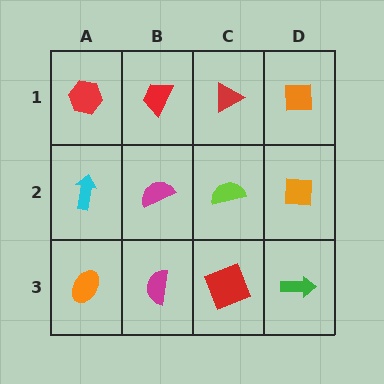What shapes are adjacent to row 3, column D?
An orange square (row 2, column D), a red square (row 3, column C).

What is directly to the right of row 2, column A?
A magenta semicircle.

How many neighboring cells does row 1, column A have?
2.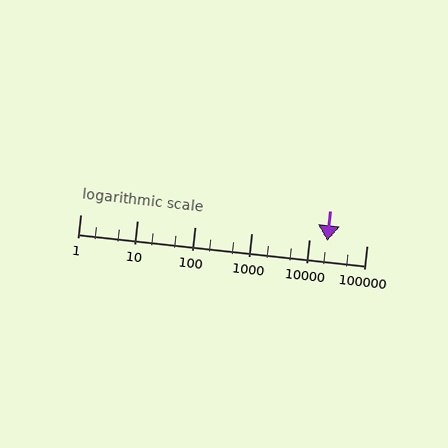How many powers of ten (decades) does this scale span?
The scale spans 5 decades, from 1 to 100000.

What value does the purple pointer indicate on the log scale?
The pointer indicates approximately 21000.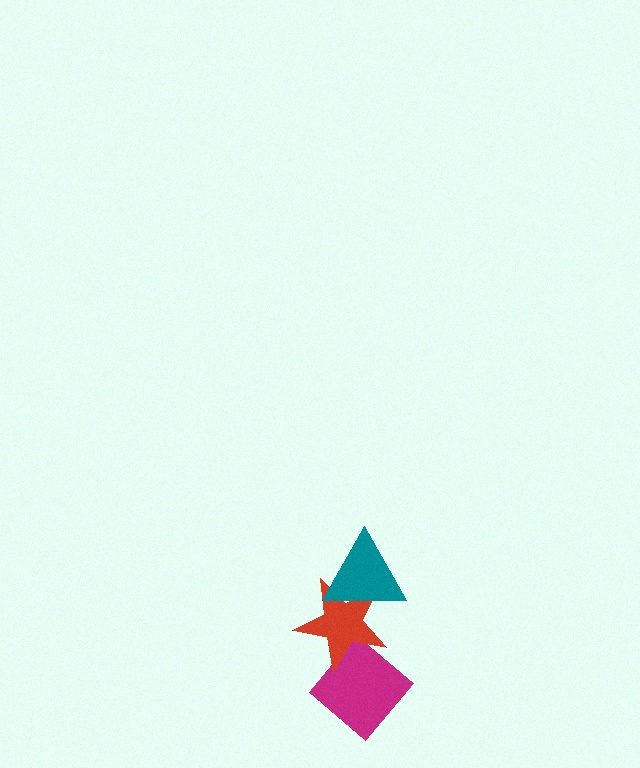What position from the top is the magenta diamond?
The magenta diamond is 3rd from the top.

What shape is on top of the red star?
The teal triangle is on top of the red star.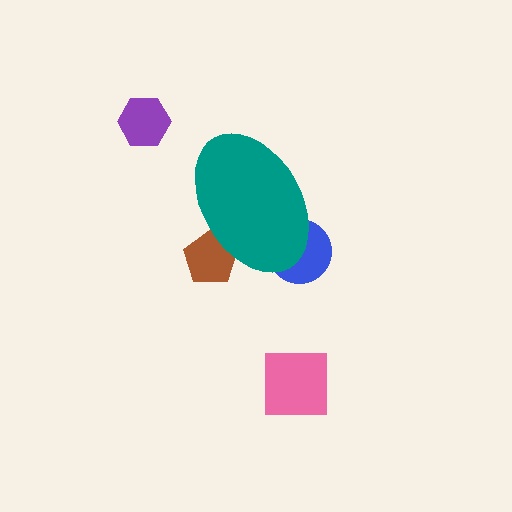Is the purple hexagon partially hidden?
No, the purple hexagon is fully visible.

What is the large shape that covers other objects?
A teal ellipse.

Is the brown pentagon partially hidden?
Yes, the brown pentagon is partially hidden behind the teal ellipse.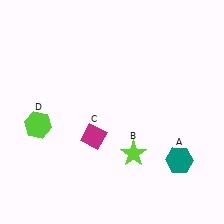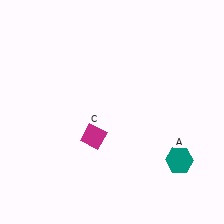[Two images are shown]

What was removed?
The lime hexagon (D), the lime star (B) were removed in Image 2.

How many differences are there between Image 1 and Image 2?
There are 2 differences between the two images.